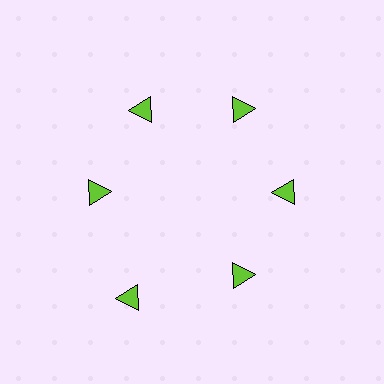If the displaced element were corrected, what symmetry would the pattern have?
It would have 6-fold rotational symmetry — the pattern would map onto itself every 60 degrees.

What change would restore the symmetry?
The symmetry would be restored by moving it inward, back onto the ring so that all 6 triangles sit at equal angles and equal distance from the center.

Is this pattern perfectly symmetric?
No. The 6 lime triangles are arranged in a ring, but one element near the 7 o'clock position is pushed outward from the center, breaking the 6-fold rotational symmetry.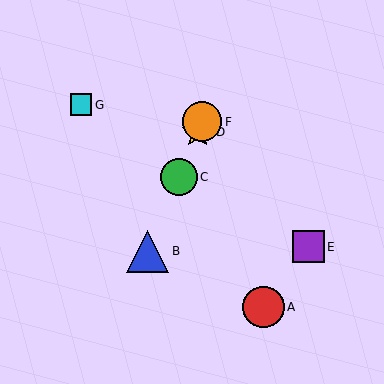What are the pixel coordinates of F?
Object F is at (202, 122).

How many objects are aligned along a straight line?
4 objects (B, C, D, F) are aligned along a straight line.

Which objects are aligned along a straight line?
Objects B, C, D, F are aligned along a straight line.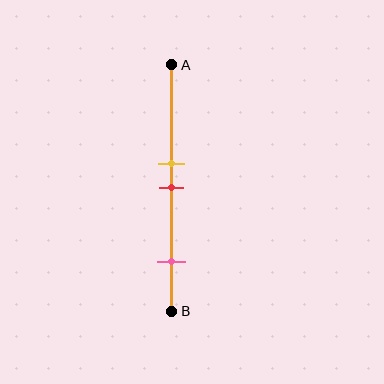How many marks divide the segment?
There are 3 marks dividing the segment.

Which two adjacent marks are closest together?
The yellow and red marks are the closest adjacent pair.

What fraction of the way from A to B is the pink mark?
The pink mark is approximately 80% (0.8) of the way from A to B.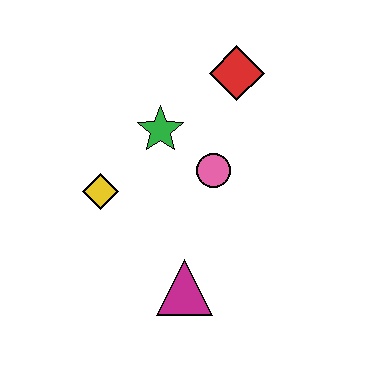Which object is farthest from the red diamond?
The magenta triangle is farthest from the red diamond.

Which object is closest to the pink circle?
The green star is closest to the pink circle.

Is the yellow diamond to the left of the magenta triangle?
Yes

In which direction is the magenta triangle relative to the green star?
The magenta triangle is below the green star.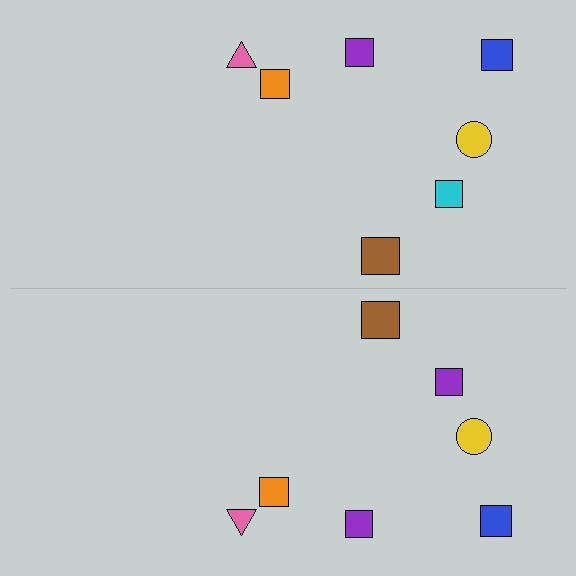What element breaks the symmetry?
The purple square on the bottom side breaks the symmetry — its mirror counterpart is cyan.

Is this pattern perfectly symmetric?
No, the pattern is not perfectly symmetric. The purple square on the bottom side breaks the symmetry — its mirror counterpart is cyan.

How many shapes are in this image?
There are 14 shapes in this image.